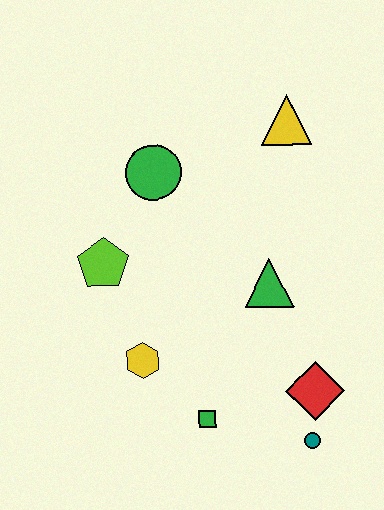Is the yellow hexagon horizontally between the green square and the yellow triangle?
No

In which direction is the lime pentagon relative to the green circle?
The lime pentagon is below the green circle.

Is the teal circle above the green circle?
No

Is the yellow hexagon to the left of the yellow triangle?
Yes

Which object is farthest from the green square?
The yellow triangle is farthest from the green square.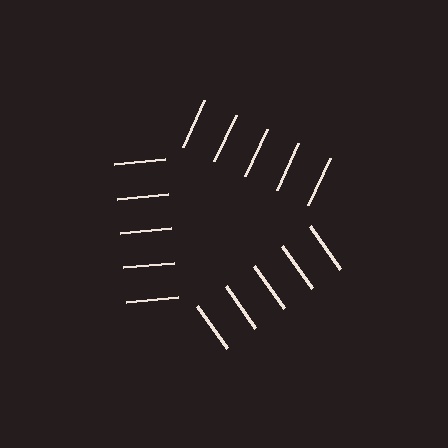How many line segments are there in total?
15 — 5 along each of the 3 edges.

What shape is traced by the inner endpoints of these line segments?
An illusory triangle — the line segments terminate on its edges but no continuous stroke is drawn.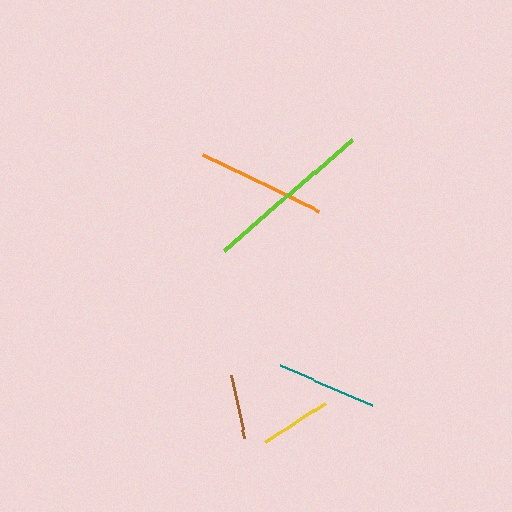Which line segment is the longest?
The lime line is the longest at approximately 170 pixels.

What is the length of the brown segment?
The brown segment is approximately 64 pixels long.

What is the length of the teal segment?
The teal segment is approximately 99 pixels long.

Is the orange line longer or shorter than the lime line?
The lime line is longer than the orange line.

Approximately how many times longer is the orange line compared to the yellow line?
The orange line is approximately 1.8 times the length of the yellow line.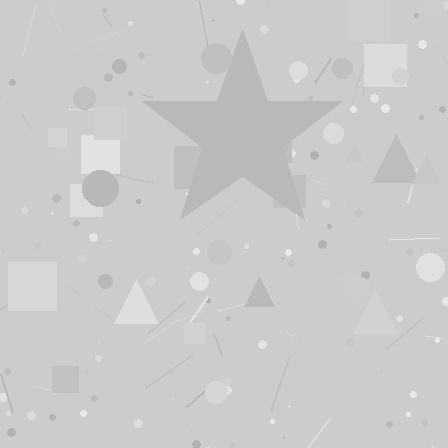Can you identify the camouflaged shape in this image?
The camouflaged shape is a star.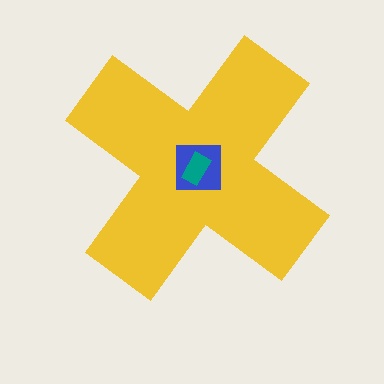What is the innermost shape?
The teal rectangle.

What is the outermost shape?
The yellow cross.